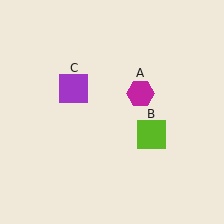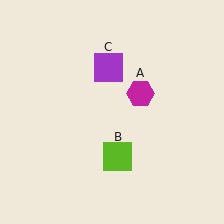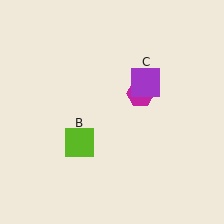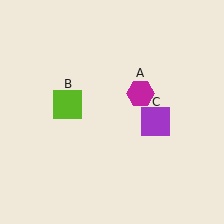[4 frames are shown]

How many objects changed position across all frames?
2 objects changed position: lime square (object B), purple square (object C).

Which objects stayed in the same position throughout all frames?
Magenta hexagon (object A) remained stationary.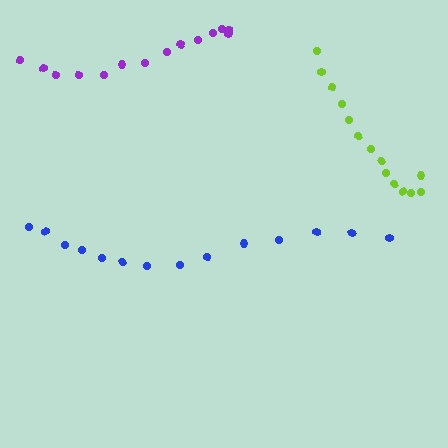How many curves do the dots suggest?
There are 3 distinct paths.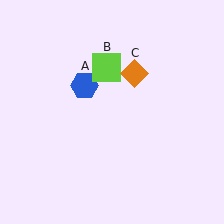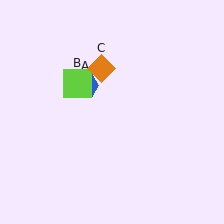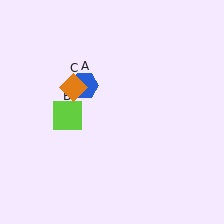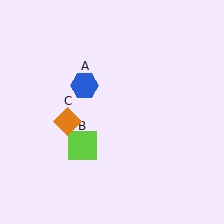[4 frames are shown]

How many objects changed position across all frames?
2 objects changed position: lime square (object B), orange diamond (object C).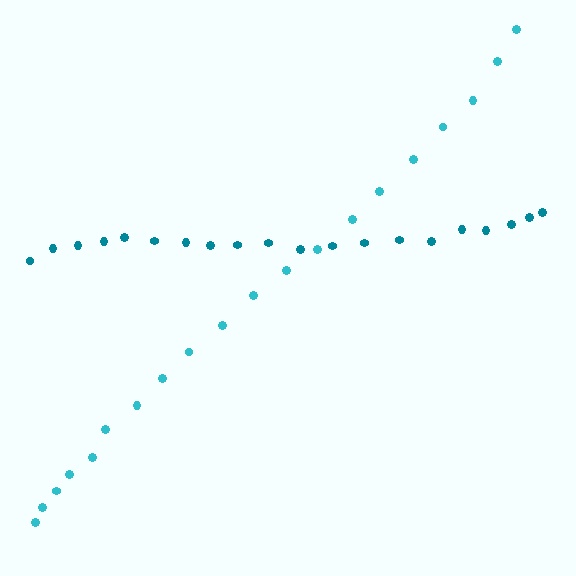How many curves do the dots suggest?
There are 2 distinct paths.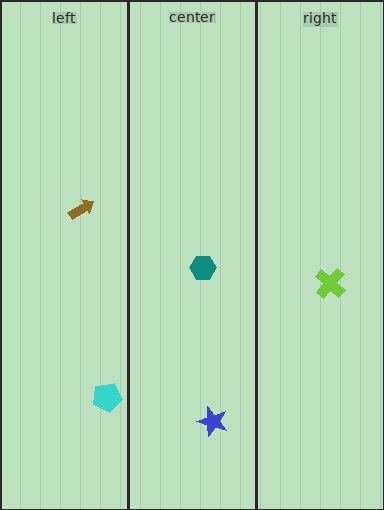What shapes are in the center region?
The blue star, the teal hexagon.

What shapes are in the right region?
The lime cross.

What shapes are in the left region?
The brown arrow, the cyan pentagon.